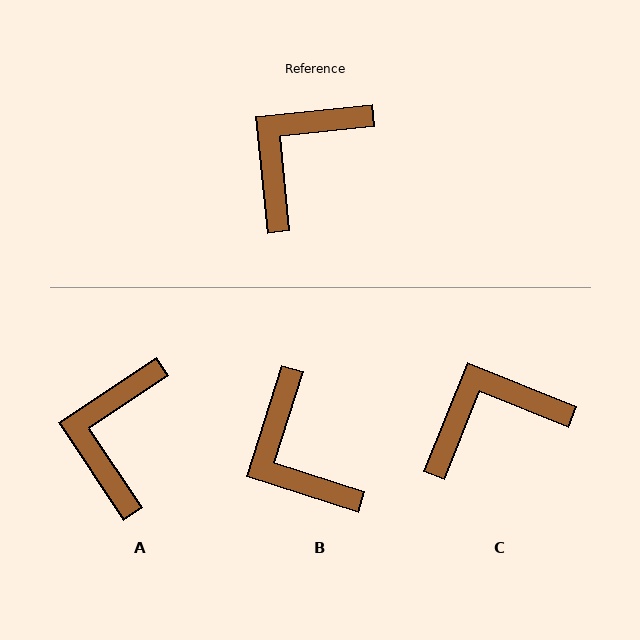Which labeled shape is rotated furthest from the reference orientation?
B, about 66 degrees away.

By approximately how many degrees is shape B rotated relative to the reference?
Approximately 66 degrees counter-clockwise.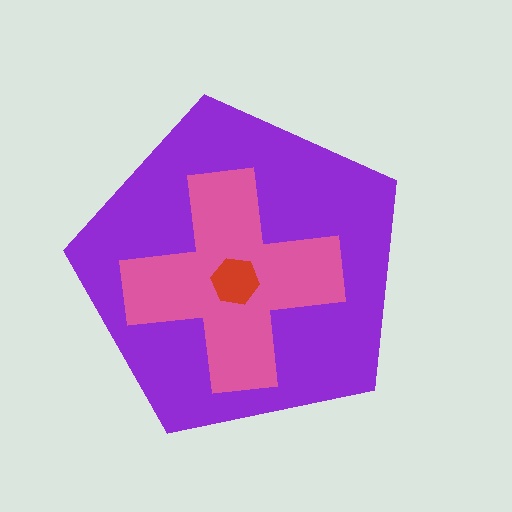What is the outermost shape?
The purple pentagon.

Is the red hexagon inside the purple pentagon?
Yes.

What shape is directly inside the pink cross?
The red hexagon.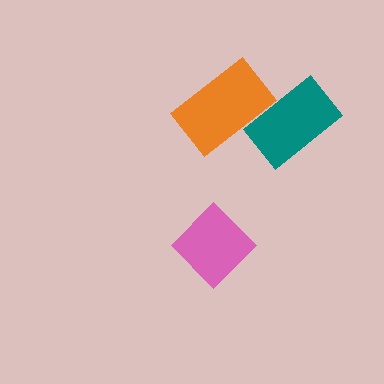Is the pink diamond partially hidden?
No, no other shape covers it.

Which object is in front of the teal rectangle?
The orange rectangle is in front of the teal rectangle.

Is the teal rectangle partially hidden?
Yes, it is partially covered by another shape.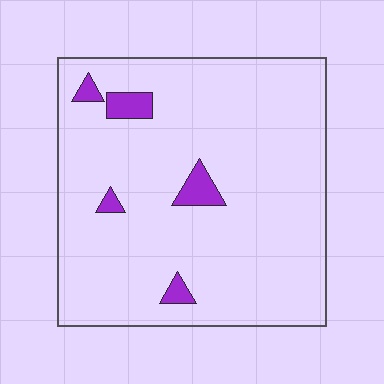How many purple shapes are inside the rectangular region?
5.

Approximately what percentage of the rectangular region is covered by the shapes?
Approximately 5%.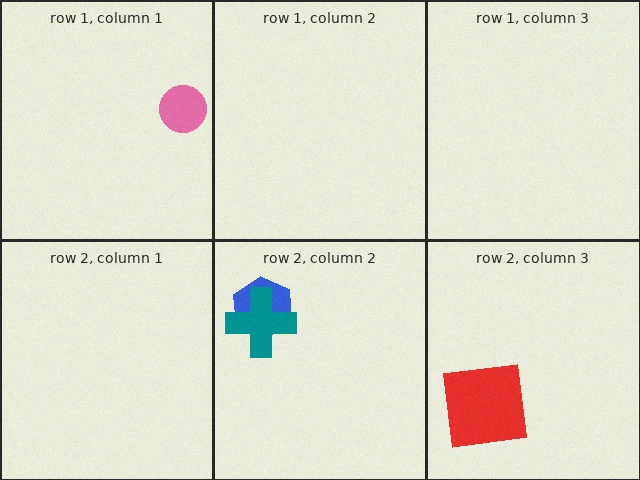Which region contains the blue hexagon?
The row 2, column 2 region.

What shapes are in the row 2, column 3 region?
The red square.